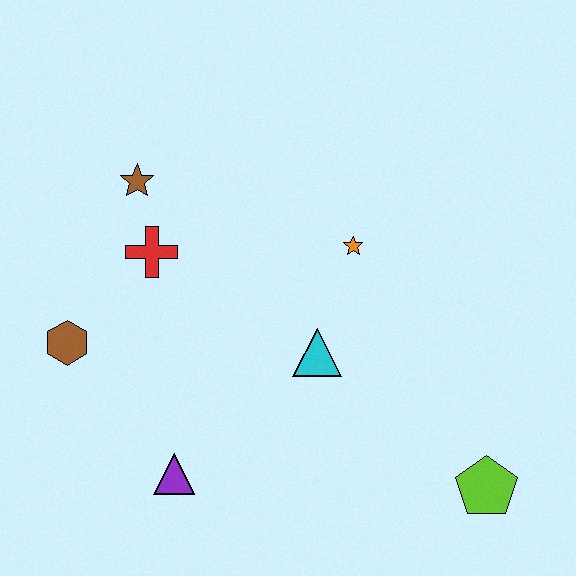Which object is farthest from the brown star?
The lime pentagon is farthest from the brown star.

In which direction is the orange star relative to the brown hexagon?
The orange star is to the right of the brown hexagon.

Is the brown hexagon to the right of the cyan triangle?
No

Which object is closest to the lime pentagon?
The cyan triangle is closest to the lime pentagon.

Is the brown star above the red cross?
Yes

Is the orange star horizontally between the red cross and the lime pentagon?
Yes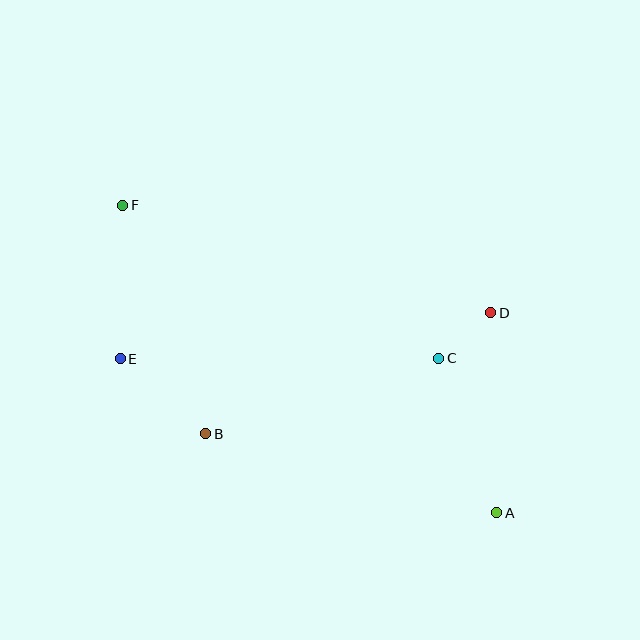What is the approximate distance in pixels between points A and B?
The distance between A and B is approximately 302 pixels.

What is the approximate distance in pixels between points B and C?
The distance between B and C is approximately 245 pixels.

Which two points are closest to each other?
Points C and D are closest to each other.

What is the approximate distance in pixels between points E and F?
The distance between E and F is approximately 153 pixels.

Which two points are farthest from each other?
Points A and F are farthest from each other.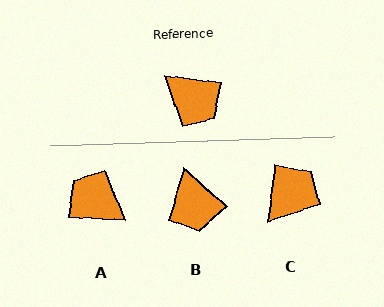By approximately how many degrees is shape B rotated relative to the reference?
Approximately 35 degrees clockwise.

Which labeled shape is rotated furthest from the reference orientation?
A, about 177 degrees away.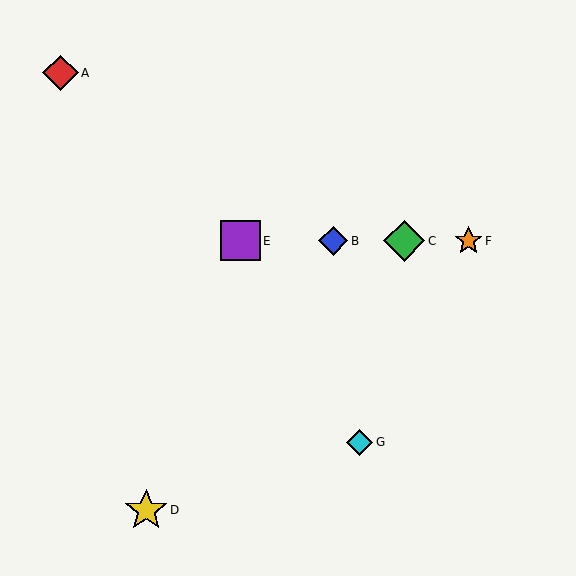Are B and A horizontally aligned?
No, B is at y≈241 and A is at y≈73.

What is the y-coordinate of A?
Object A is at y≈73.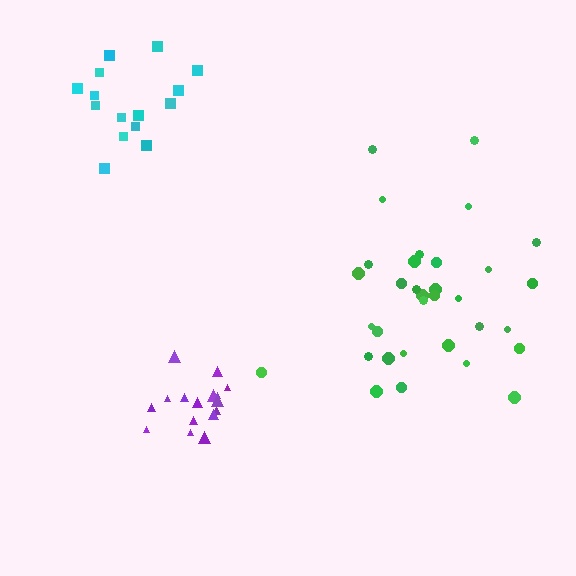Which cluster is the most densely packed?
Purple.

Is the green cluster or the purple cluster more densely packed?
Purple.